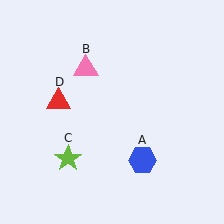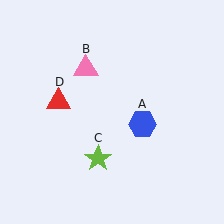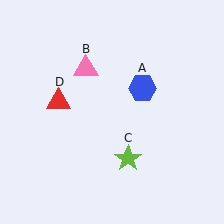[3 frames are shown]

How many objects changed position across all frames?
2 objects changed position: blue hexagon (object A), lime star (object C).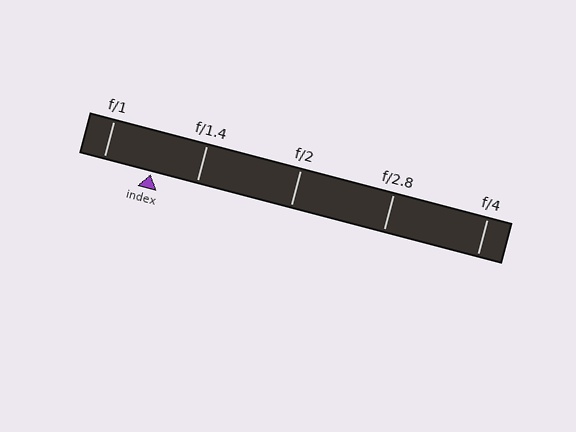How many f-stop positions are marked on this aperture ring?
There are 5 f-stop positions marked.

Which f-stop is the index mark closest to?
The index mark is closest to f/1.4.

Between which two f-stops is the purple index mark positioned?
The index mark is between f/1 and f/1.4.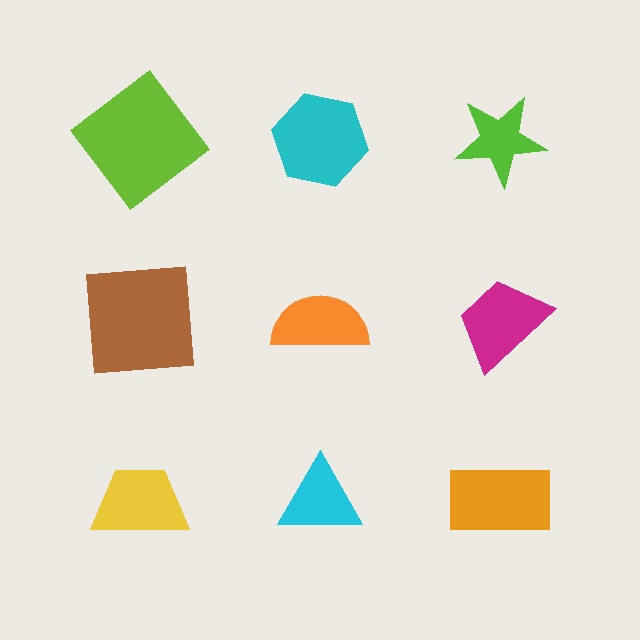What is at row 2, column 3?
A magenta trapezoid.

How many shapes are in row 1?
3 shapes.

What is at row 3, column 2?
A cyan triangle.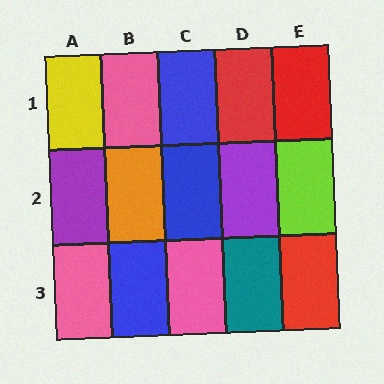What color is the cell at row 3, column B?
Blue.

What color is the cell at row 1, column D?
Red.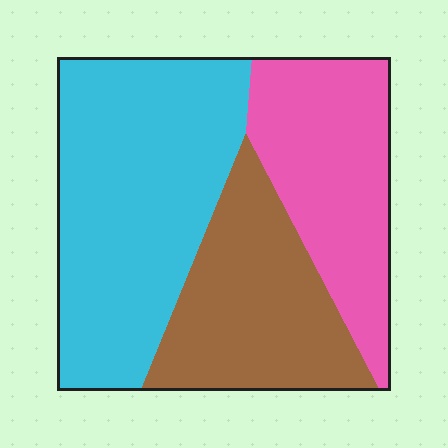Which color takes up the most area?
Cyan, at roughly 45%.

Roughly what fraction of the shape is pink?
Pink covers around 30% of the shape.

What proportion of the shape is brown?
Brown takes up between a quarter and a half of the shape.